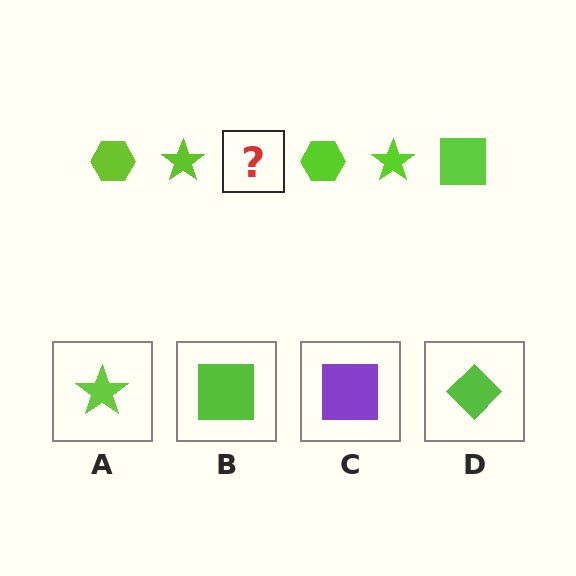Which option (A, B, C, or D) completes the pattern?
B.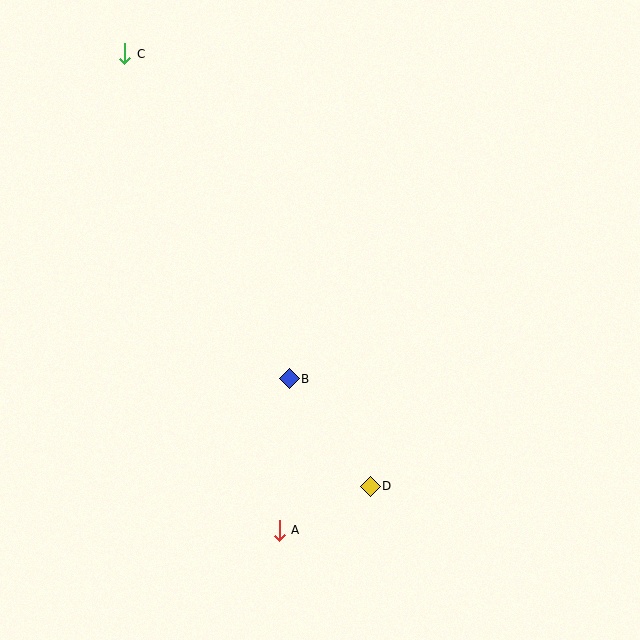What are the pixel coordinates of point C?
Point C is at (125, 54).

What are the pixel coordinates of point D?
Point D is at (370, 486).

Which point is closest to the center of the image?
Point B at (289, 379) is closest to the center.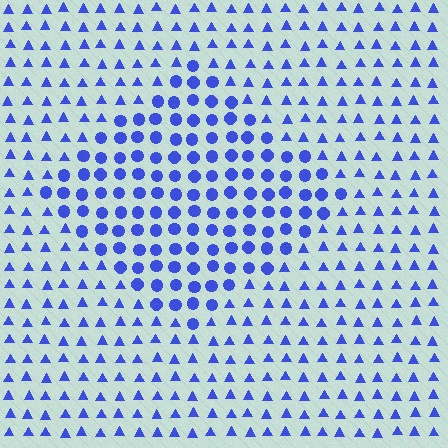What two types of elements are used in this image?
The image uses circles inside the diamond region and triangles outside it.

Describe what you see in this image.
The image is filled with small blue elements arranged in a uniform grid. A diamond-shaped region contains circles, while the surrounding area contains triangles. The boundary is defined purely by the change in element shape.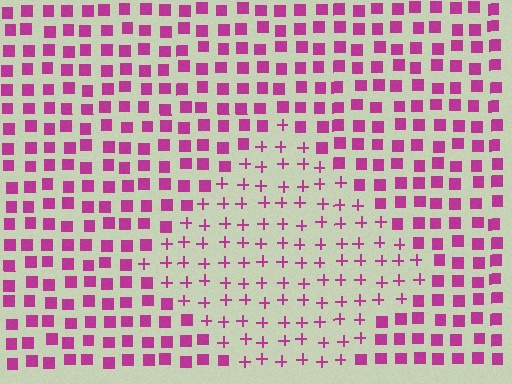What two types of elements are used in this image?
The image uses plus signs inside the diamond region and squares outside it.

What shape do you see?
I see a diamond.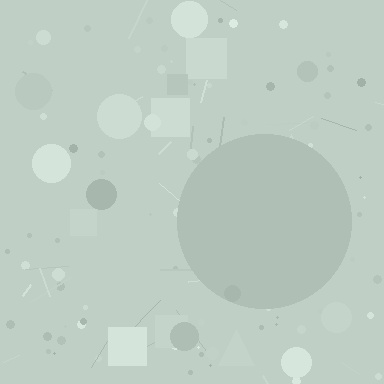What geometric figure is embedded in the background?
A circle is embedded in the background.